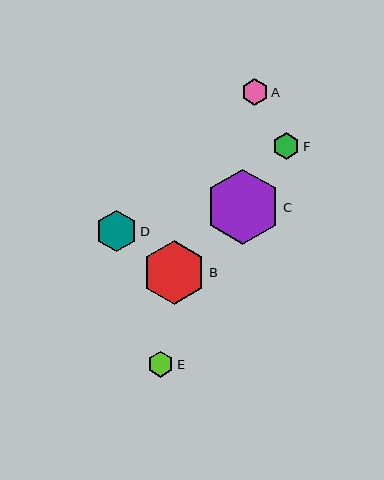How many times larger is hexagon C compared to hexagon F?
Hexagon C is approximately 2.8 times the size of hexagon F.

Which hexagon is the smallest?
Hexagon E is the smallest with a size of approximately 26 pixels.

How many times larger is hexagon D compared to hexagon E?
Hexagon D is approximately 1.6 times the size of hexagon E.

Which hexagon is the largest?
Hexagon C is the largest with a size of approximately 75 pixels.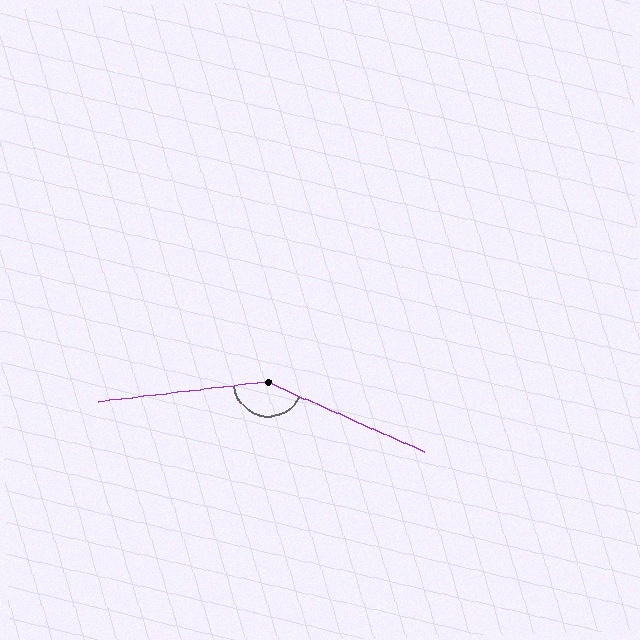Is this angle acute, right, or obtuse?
It is obtuse.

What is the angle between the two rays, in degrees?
Approximately 149 degrees.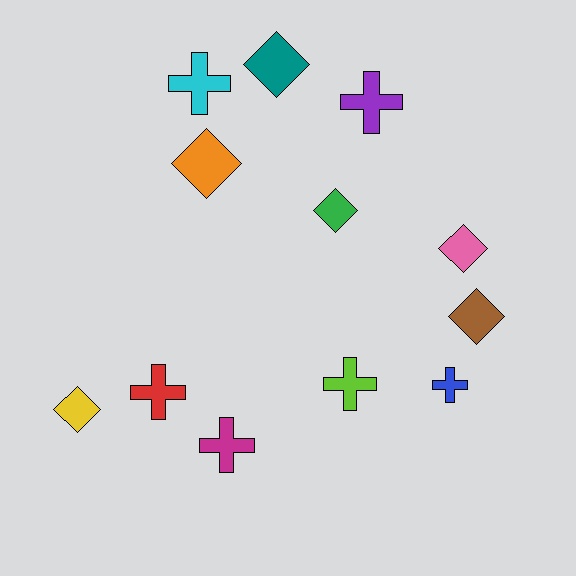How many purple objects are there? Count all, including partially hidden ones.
There is 1 purple object.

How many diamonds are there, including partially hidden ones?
There are 6 diamonds.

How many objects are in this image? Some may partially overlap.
There are 12 objects.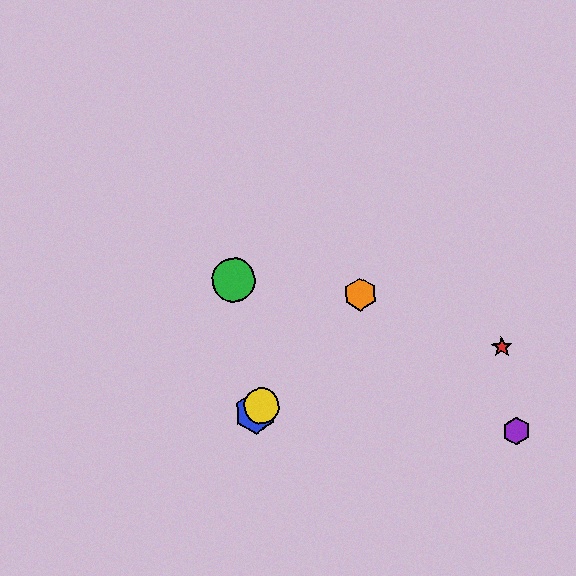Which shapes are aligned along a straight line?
The blue hexagon, the yellow circle, the orange hexagon are aligned along a straight line.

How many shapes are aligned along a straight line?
3 shapes (the blue hexagon, the yellow circle, the orange hexagon) are aligned along a straight line.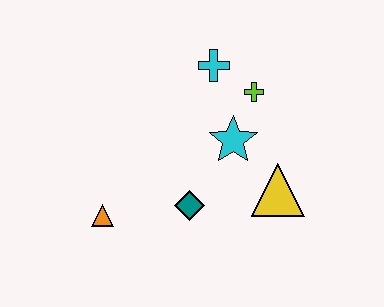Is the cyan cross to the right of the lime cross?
No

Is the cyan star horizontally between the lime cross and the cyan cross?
Yes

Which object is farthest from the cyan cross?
The orange triangle is farthest from the cyan cross.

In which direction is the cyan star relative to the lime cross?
The cyan star is below the lime cross.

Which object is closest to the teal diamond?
The cyan star is closest to the teal diamond.